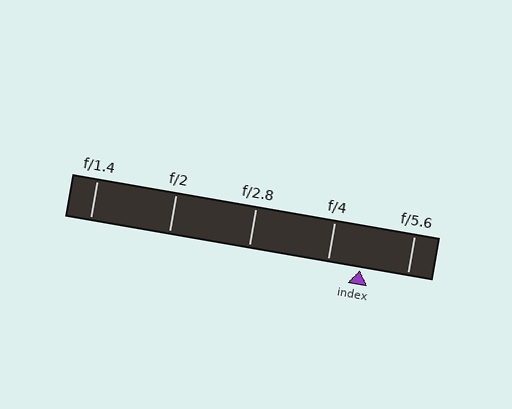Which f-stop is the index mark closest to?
The index mark is closest to f/4.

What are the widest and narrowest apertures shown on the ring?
The widest aperture shown is f/1.4 and the narrowest is f/5.6.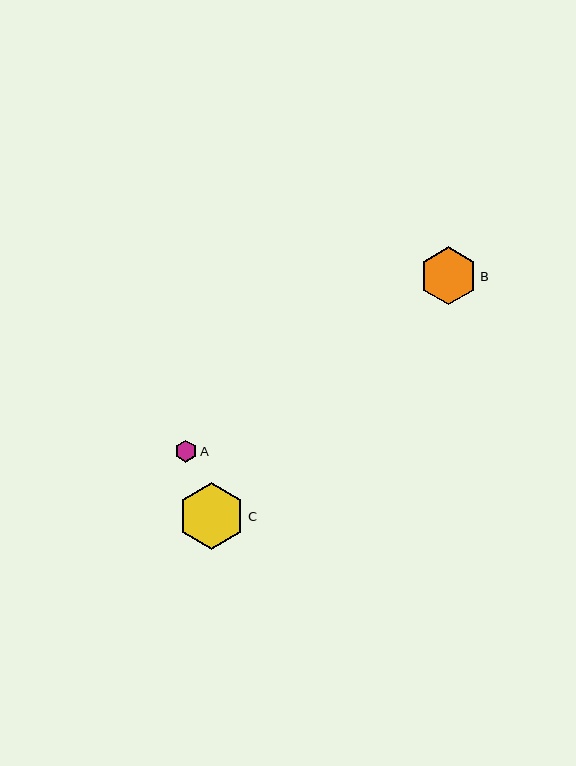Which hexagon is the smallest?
Hexagon A is the smallest with a size of approximately 22 pixels.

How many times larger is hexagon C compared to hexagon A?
Hexagon C is approximately 3.1 times the size of hexagon A.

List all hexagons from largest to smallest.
From largest to smallest: C, B, A.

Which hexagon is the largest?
Hexagon C is the largest with a size of approximately 67 pixels.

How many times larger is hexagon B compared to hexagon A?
Hexagon B is approximately 2.7 times the size of hexagon A.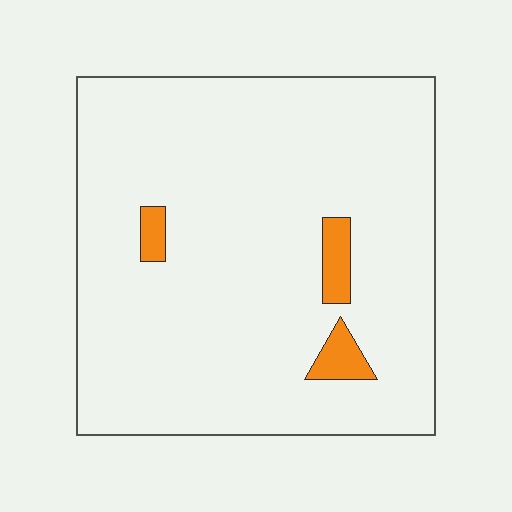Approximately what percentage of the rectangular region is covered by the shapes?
Approximately 5%.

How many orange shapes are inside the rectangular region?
3.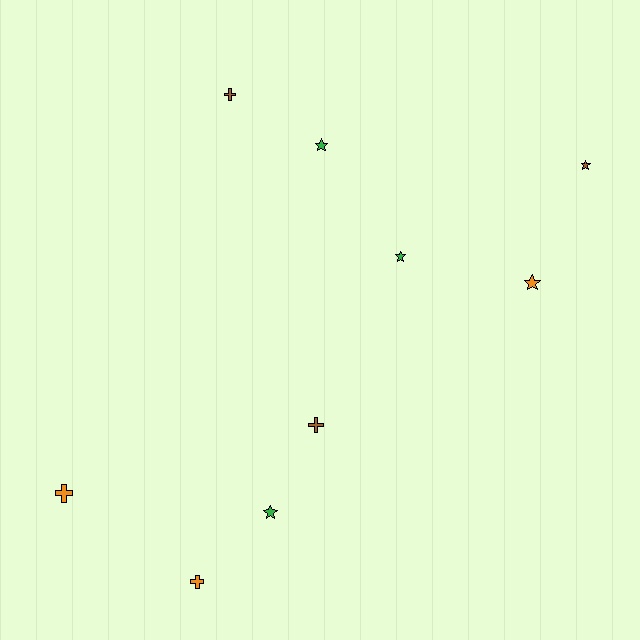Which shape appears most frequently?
Star, with 5 objects.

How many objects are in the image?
There are 9 objects.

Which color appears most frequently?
Green, with 3 objects.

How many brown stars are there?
There is 1 brown star.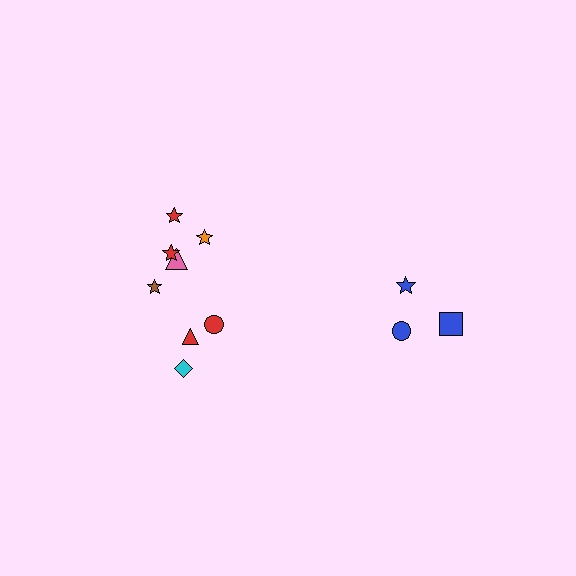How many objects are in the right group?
There are 3 objects.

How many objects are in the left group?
There are 8 objects.